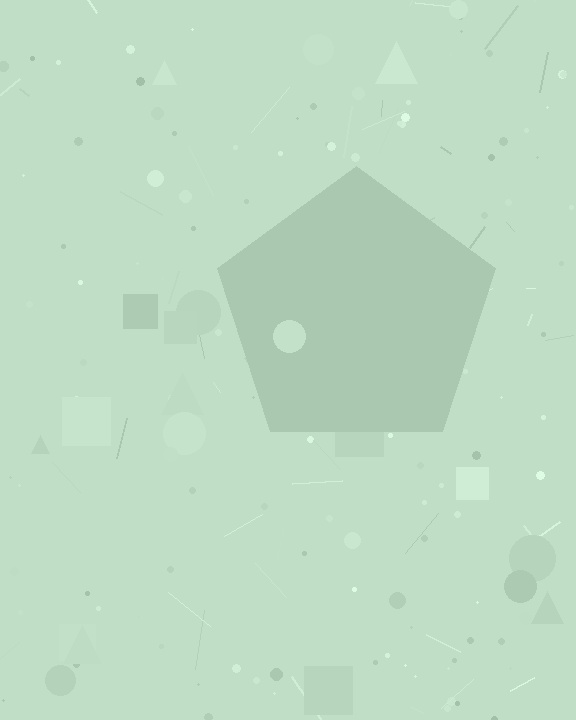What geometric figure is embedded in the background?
A pentagon is embedded in the background.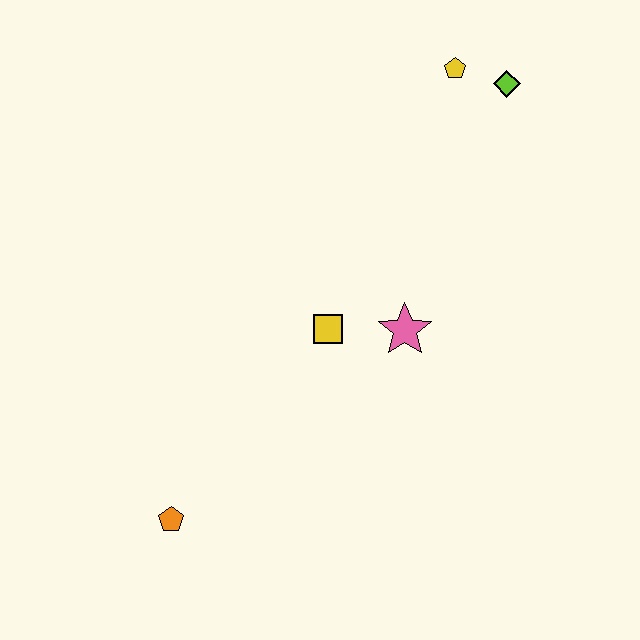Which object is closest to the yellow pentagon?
The lime diamond is closest to the yellow pentagon.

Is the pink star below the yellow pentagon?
Yes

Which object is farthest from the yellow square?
The lime diamond is farthest from the yellow square.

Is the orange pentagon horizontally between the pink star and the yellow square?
No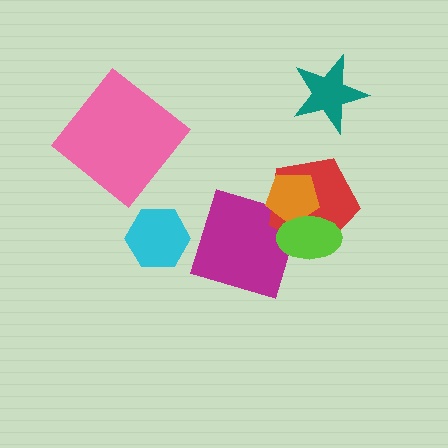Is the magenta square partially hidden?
Yes, it is partially covered by another shape.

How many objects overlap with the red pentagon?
3 objects overlap with the red pentagon.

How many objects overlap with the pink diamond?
0 objects overlap with the pink diamond.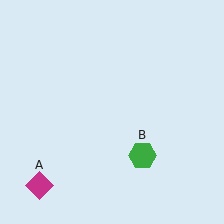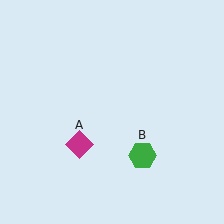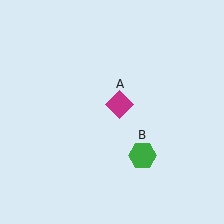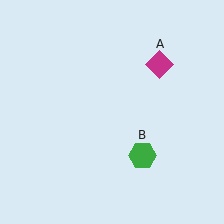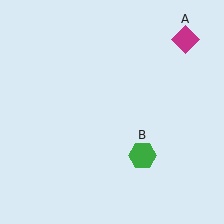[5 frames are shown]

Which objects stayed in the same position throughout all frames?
Green hexagon (object B) remained stationary.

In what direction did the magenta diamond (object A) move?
The magenta diamond (object A) moved up and to the right.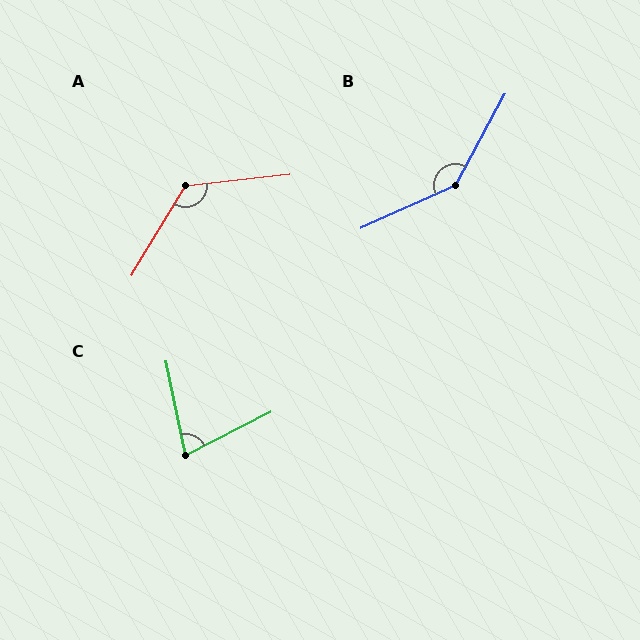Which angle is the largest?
B, at approximately 142 degrees.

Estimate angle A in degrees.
Approximately 127 degrees.